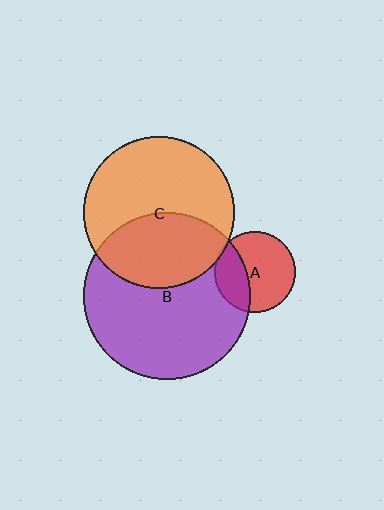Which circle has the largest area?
Circle B (purple).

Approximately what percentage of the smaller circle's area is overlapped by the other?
Approximately 35%.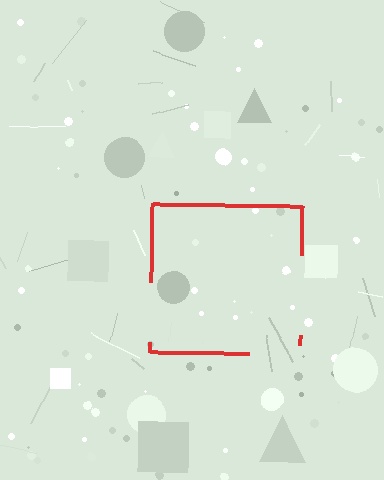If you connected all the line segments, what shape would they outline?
They would outline a square.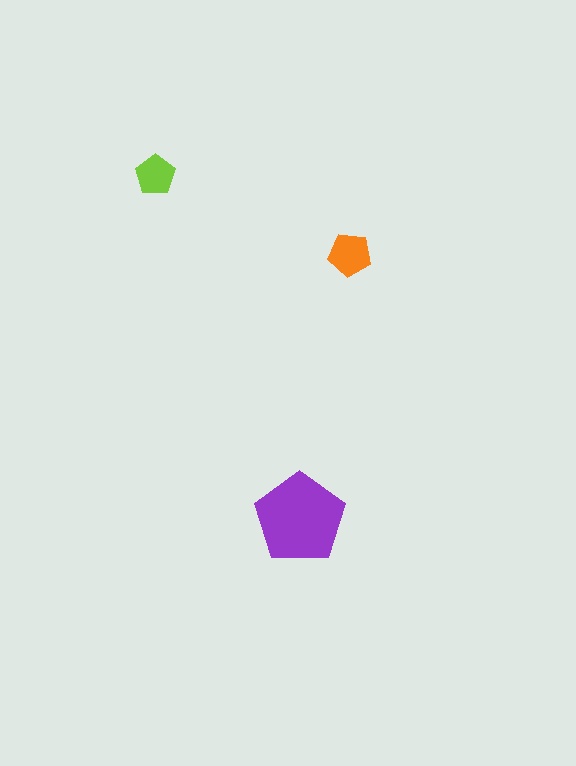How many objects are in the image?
There are 3 objects in the image.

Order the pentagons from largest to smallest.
the purple one, the orange one, the lime one.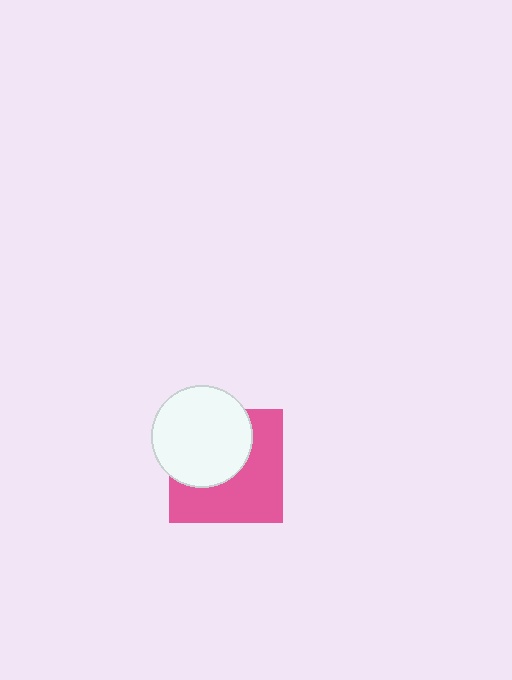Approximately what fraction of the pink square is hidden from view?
Roughly 45% of the pink square is hidden behind the white circle.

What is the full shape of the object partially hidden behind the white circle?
The partially hidden object is a pink square.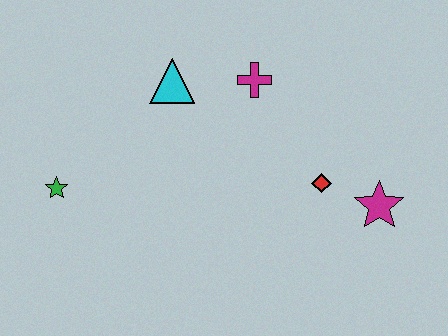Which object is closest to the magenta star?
The red diamond is closest to the magenta star.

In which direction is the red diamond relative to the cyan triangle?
The red diamond is to the right of the cyan triangle.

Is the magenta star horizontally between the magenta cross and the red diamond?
No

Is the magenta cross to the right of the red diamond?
No